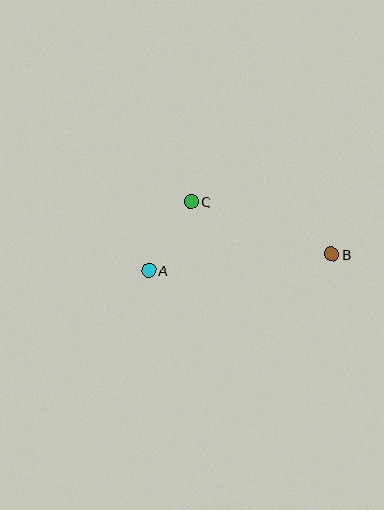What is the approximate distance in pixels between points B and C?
The distance between B and C is approximately 150 pixels.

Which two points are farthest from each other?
Points A and B are farthest from each other.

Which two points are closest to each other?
Points A and C are closest to each other.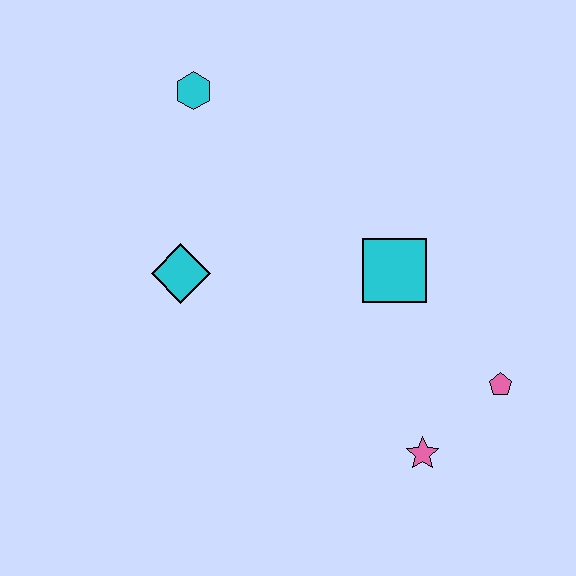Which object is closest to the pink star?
The pink pentagon is closest to the pink star.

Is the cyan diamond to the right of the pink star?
No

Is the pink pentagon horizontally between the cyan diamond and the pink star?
No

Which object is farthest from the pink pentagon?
The cyan hexagon is farthest from the pink pentagon.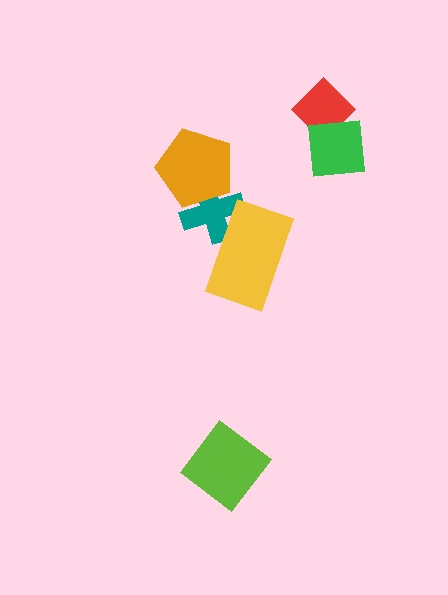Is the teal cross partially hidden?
Yes, it is partially covered by another shape.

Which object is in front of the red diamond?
The green square is in front of the red diamond.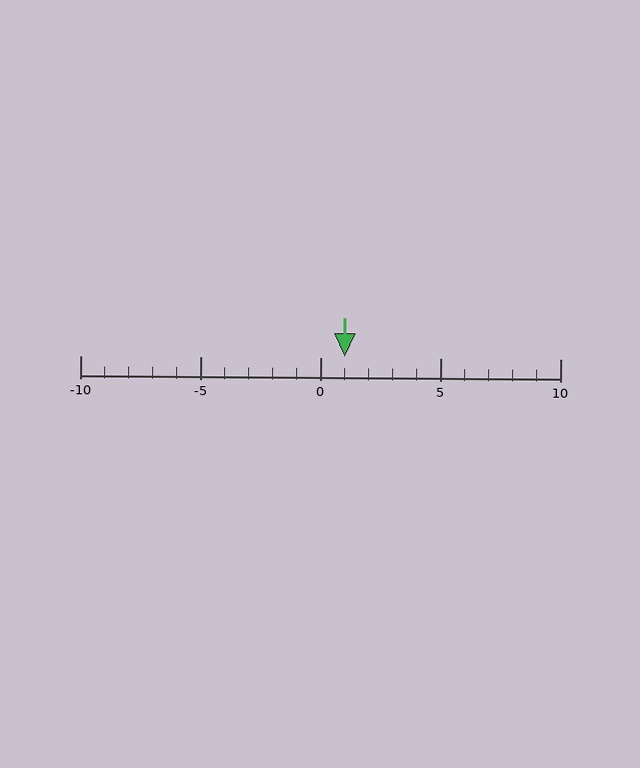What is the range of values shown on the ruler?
The ruler shows values from -10 to 10.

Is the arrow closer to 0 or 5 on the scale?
The arrow is closer to 0.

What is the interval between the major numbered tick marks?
The major tick marks are spaced 5 units apart.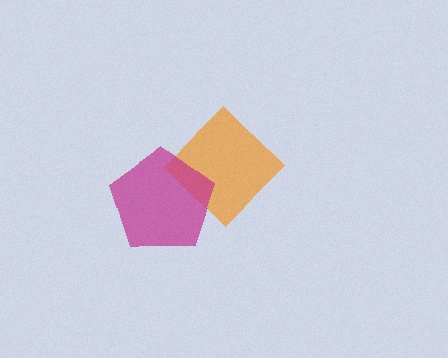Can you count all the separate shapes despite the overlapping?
Yes, there are 2 separate shapes.